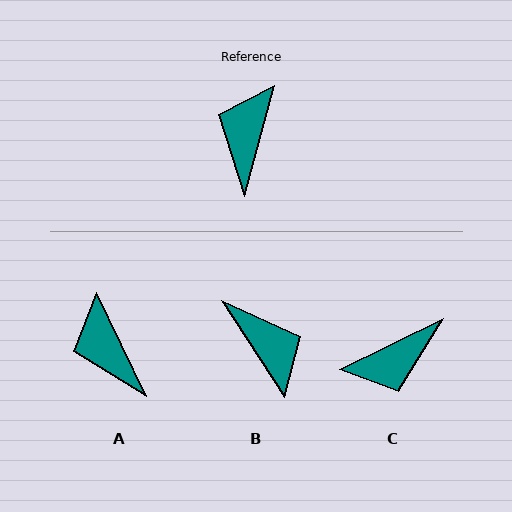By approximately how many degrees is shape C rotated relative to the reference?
Approximately 131 degrees counter-clockwise.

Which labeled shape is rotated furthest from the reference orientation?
B, about 132 degrees away.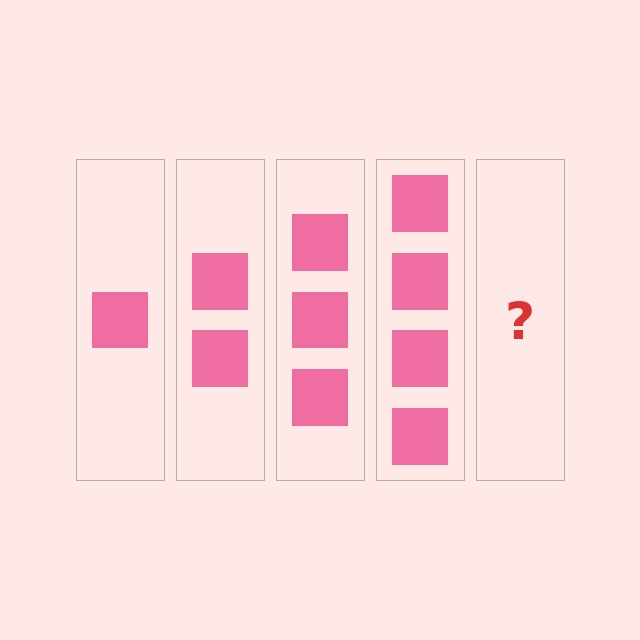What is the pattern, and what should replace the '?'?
The pattern is that each step adds one more square. The '?' should be 5 squares.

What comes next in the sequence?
The next element should be 5 squares.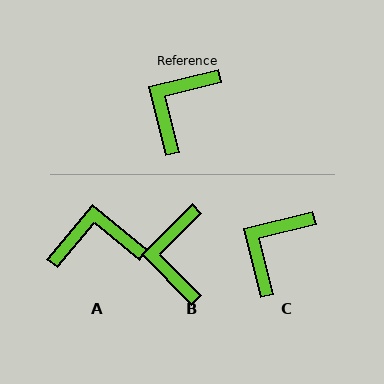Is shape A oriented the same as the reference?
No, it is off by about 54 degrees.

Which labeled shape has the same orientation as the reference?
C.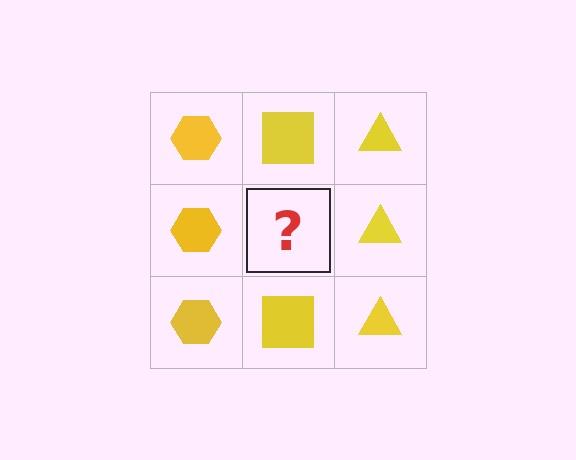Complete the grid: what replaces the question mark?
The question mark should be replaced with a yellow square.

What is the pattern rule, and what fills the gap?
The rule is that each column has a consistent shape. The gap should be filled with a yellow square.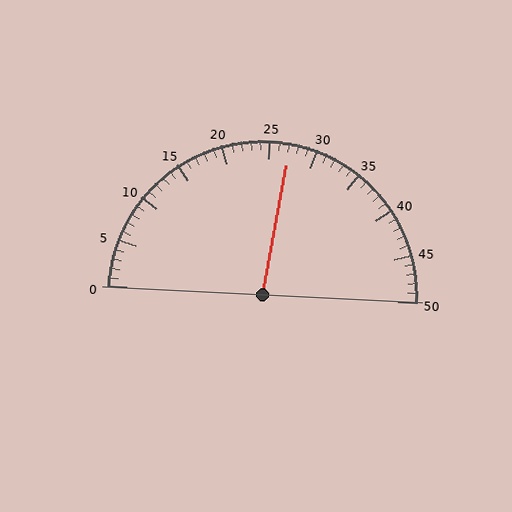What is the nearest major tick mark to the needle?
The nearest major tick mark is 25.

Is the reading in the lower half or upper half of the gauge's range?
The reading is in the upper half of the range (0 to 50).